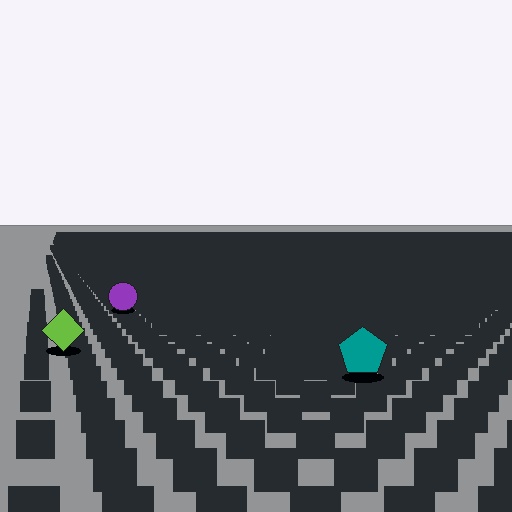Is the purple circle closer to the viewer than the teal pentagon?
No. The teal pentagon is closer — you can tell from the texture gradient: the ground texture is coarser near it.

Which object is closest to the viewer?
The teal pentagon is closest. The texture marks near it are larger and more spread out.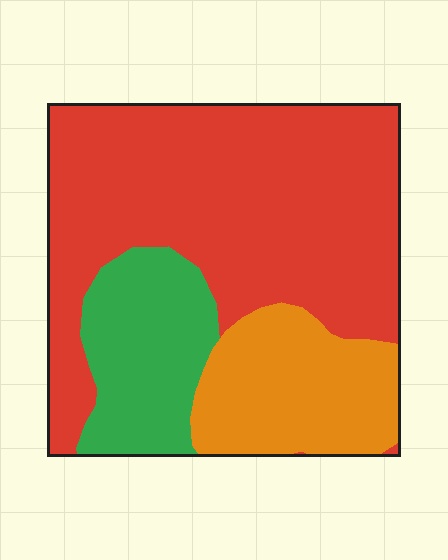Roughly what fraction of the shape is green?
Green takes up about one fifth (1/5) of the shape.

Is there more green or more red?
Red.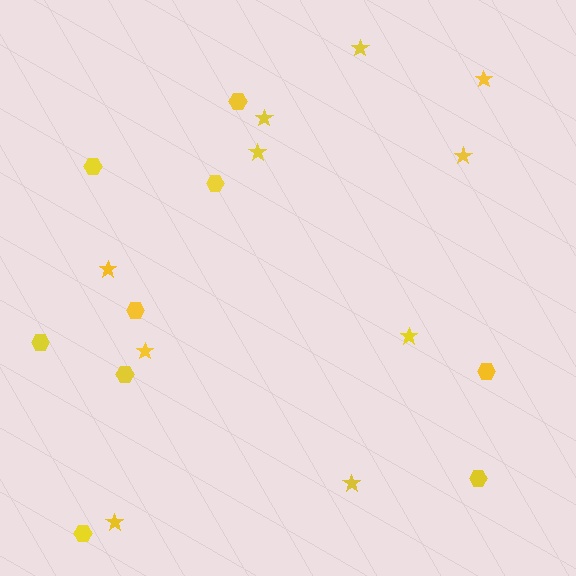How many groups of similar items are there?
There are 2 groups: one group of stars (10) and one group of hexagons (9).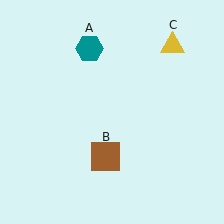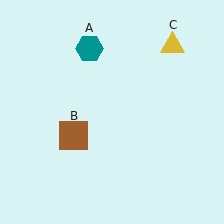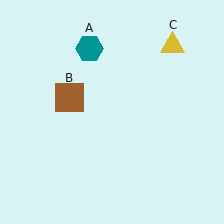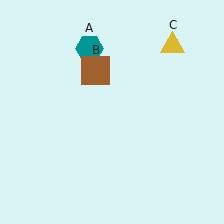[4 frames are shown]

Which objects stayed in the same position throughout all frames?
Teal hexagon (object A) and yellow triangle (object C) remained stationary.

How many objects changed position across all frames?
1 object changed position: brown square (object B).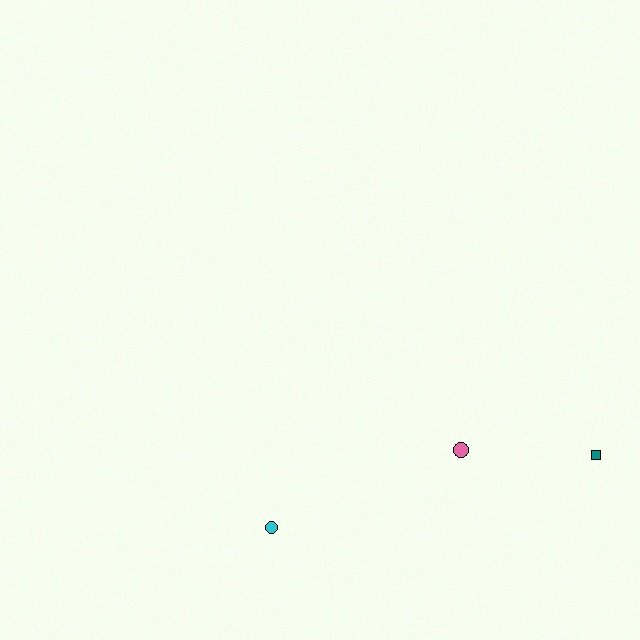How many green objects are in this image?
There are no green objects.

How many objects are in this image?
There are 3 objects.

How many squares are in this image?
There is 1 square.